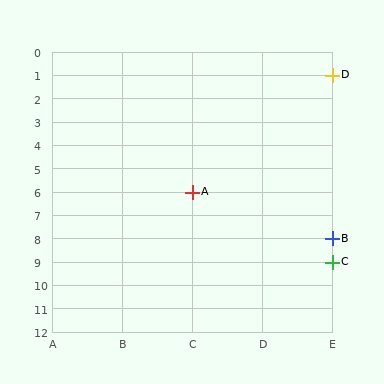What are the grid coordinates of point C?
Point C is at grid coordinates (E, 9).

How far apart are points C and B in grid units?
Points C and B are 1 row apart.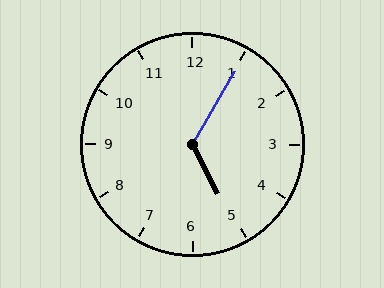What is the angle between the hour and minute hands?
Approximately 122 degrees.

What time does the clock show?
5:05.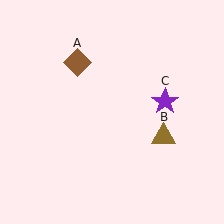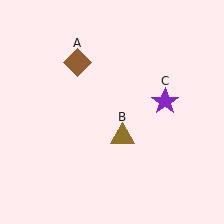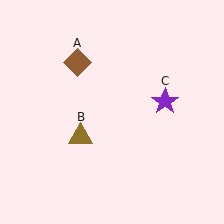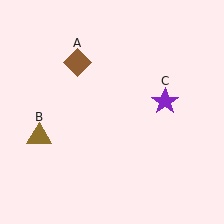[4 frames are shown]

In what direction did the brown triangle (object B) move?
The brown triangle (object B) moved left.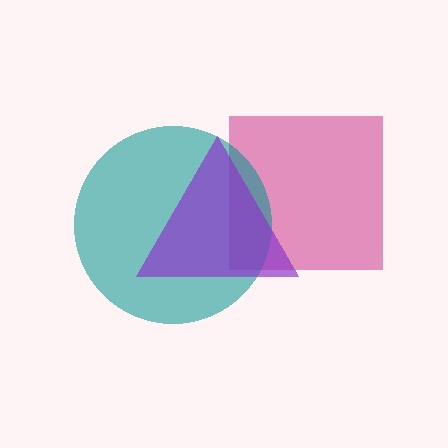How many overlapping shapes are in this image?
There are 3 overlapping shapes in the image.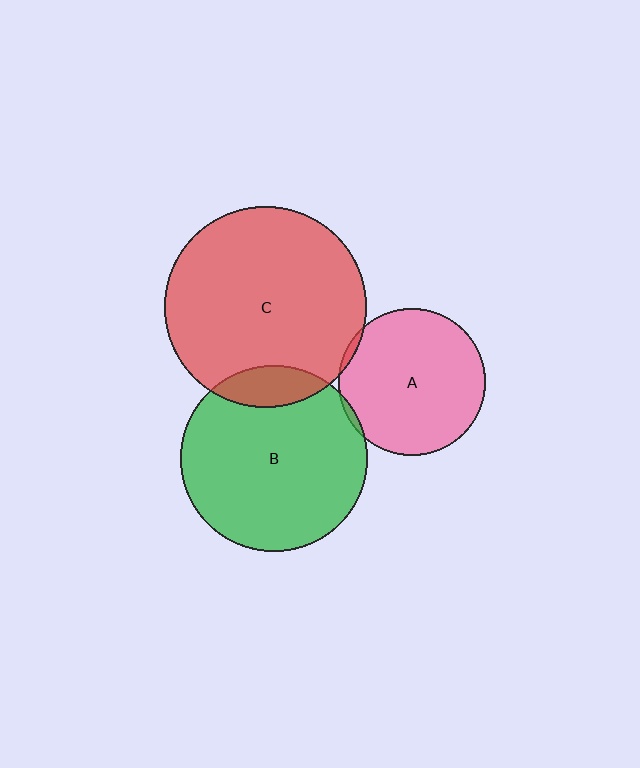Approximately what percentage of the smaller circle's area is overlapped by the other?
Approximately 15%.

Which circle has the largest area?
Circle C (red).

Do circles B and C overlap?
Yes.